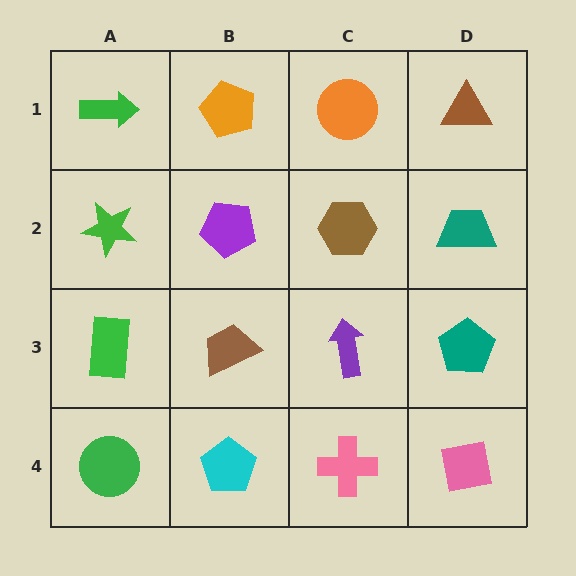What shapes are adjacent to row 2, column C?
An orange circle (row 1, column C), a purple arrow (row 3, column C), a purple pentagon (row 2, column B), a teal trapezoid (row 2, column D).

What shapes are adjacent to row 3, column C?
A brown hexagon (row 2, column C), a pink cross (row 4, column C), a brown trapezoid (row 3, column B), a teal pentagon (row 3, column D).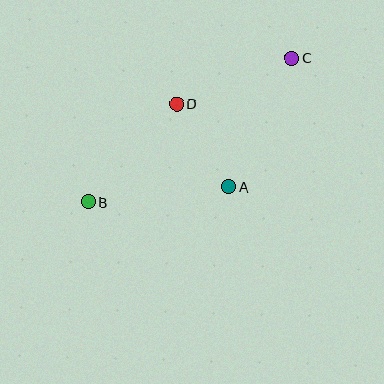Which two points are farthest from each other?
Points B and C are farthest from each other.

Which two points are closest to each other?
Points A and D are closest to each other.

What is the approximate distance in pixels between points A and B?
The distance between A and B is approximately 142 pixels.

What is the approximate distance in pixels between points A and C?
The distance between A and C is approximately 143 pixels.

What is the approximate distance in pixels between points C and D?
The distance between C and D is approximately 123 pixels.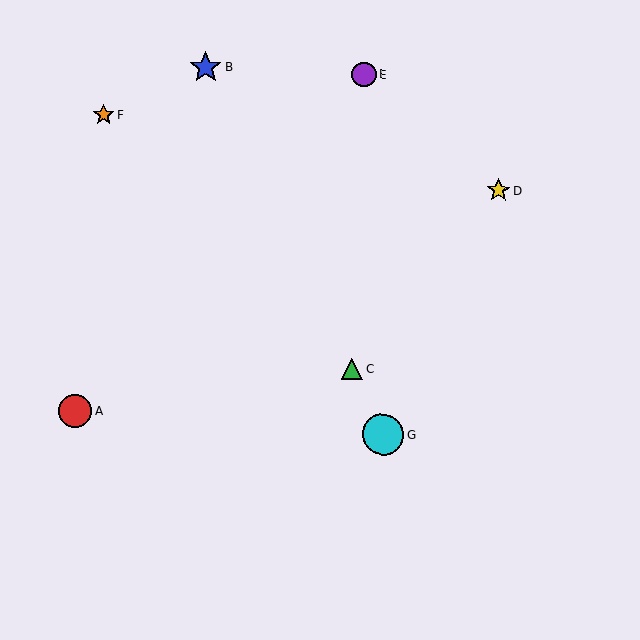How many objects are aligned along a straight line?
3 objects (B, C, G) are aligned along a straight line.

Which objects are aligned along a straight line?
Objects B, C, G are aligned along a straight line.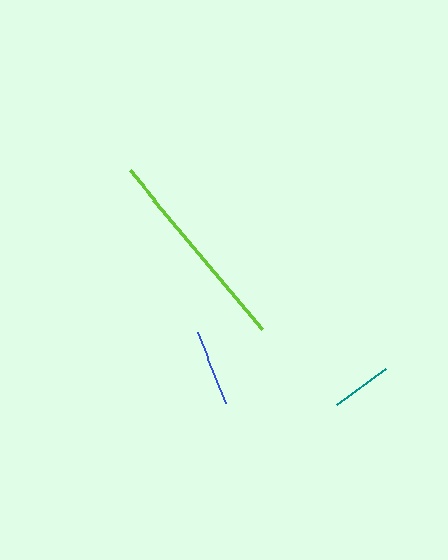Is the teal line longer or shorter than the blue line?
The blue line is longer than the teal line.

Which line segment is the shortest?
The teal line is the shortest at approximately 61 pixels.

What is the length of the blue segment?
The blue segment is approximately 77 pixels long.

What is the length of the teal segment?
The teal segment is approximately 61 pixels long.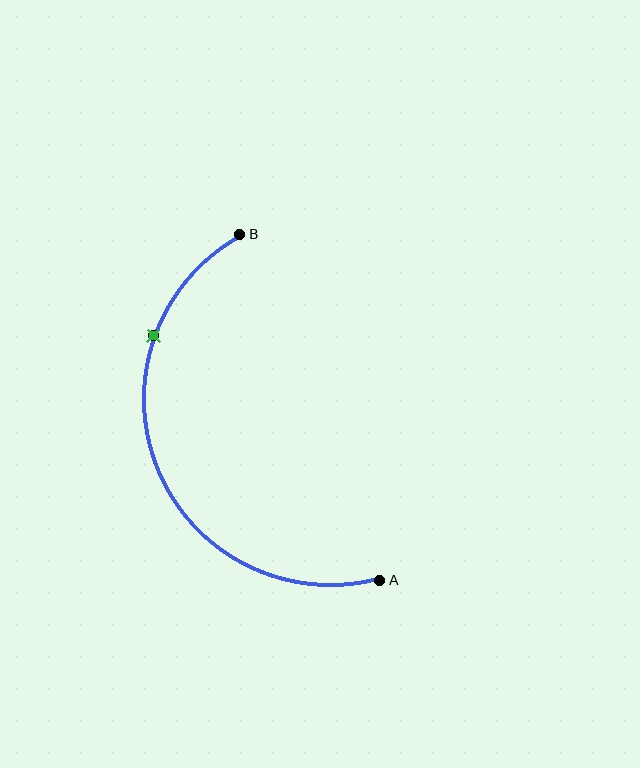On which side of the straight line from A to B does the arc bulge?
The arc bulges to the left of the straight line connecting A and B.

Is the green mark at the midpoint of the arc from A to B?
No. The green mark lies on the arc but is closer to endpoint B. The arc midpoint would be at the point on the curve equidistant along the arc from both A and B.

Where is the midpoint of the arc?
The arc midpoint is the point on the curve farthest from the straight line joining A and B. It sits to the left of that line.